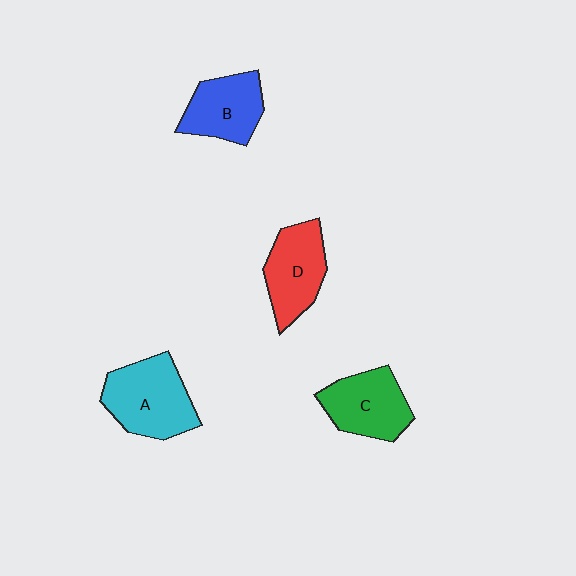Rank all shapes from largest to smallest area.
From largest to smallest: A (cyan), C (green), D (red), B (blue).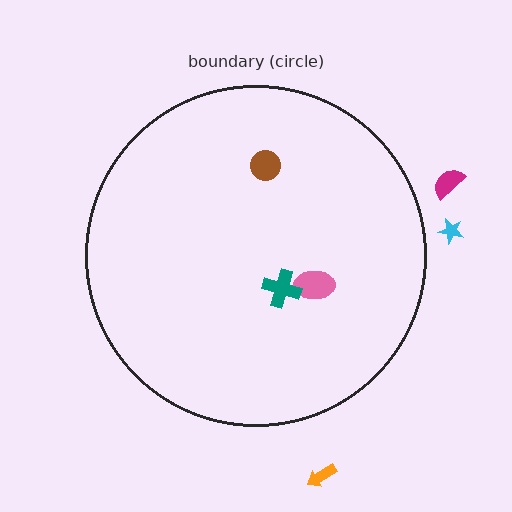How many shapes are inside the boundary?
3 inside, 3 outside.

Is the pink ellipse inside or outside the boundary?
Inside.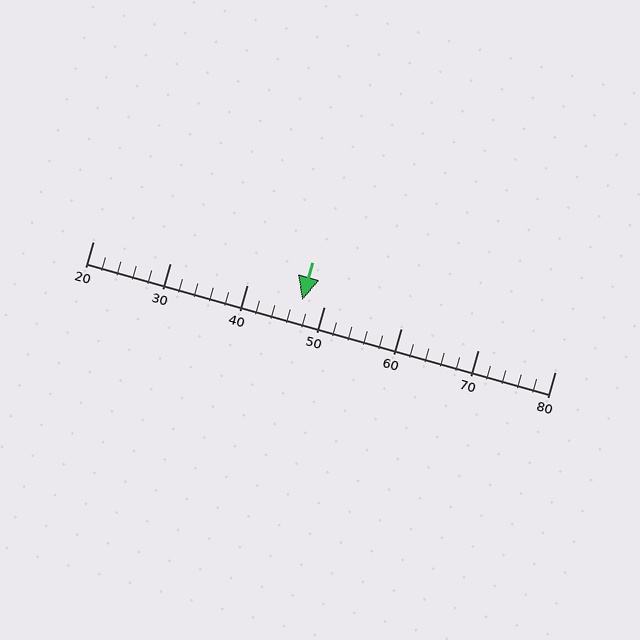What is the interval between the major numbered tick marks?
The major tick marks are spaced 10 units apart.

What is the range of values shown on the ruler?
The ruler shows values from 20 to 80.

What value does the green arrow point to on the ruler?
The green arrow points to approximately 47.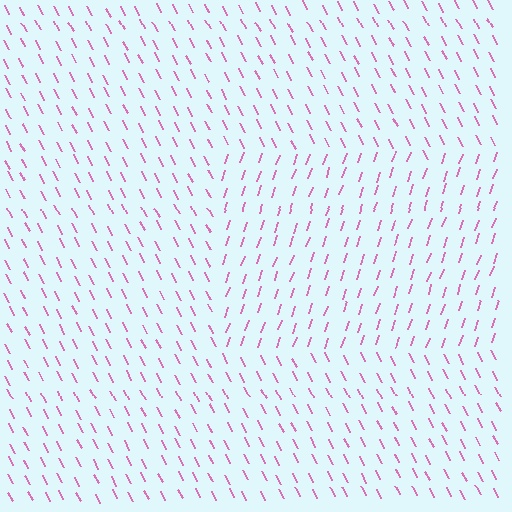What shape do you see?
I see a rectangle.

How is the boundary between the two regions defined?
The boundary is defined purely by a change in line orientation (approximately 45 degrees difference). All lines are the same color and thickness.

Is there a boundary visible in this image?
Yes, there is a texture boundary formed by a change in line orientation.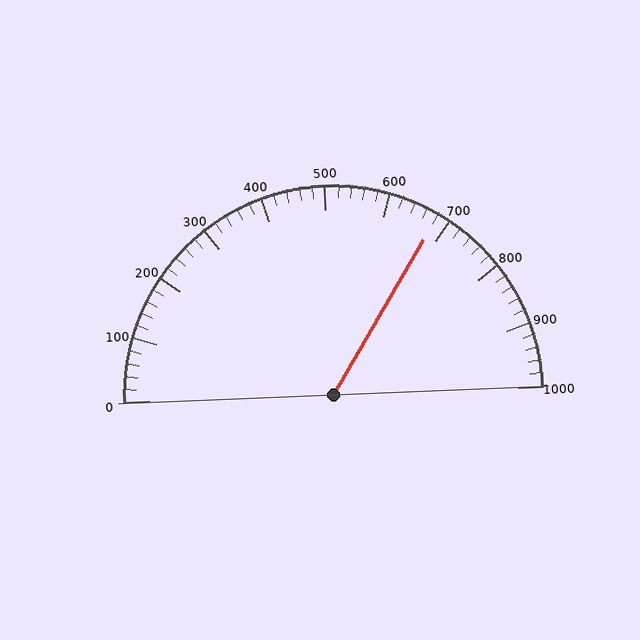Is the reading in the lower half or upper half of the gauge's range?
The reading is in the upper half of the range (0 to 1000).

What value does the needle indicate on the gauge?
The needle indicates approximately 680.